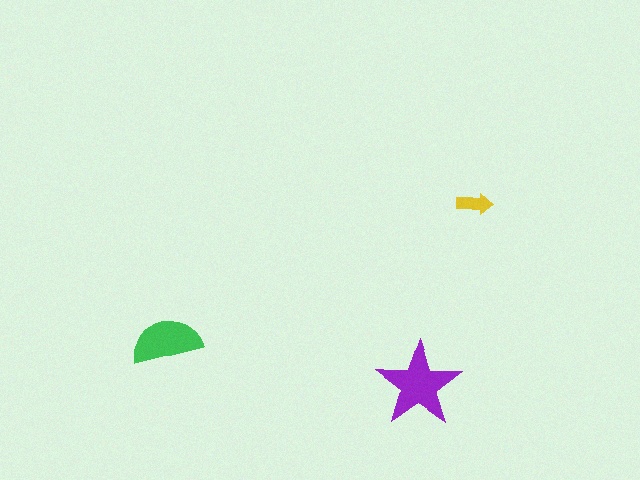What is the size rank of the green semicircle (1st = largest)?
2nd.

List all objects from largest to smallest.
The purple star, the green semicircle, the yellow arrow.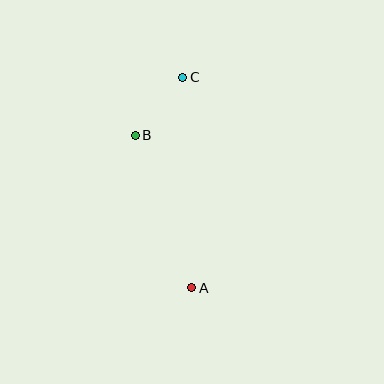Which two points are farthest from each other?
Points A and C are farthest from each other.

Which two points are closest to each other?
Points B and C are closest to each other.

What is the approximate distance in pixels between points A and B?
The distance between A and B is approximately 163 pixels.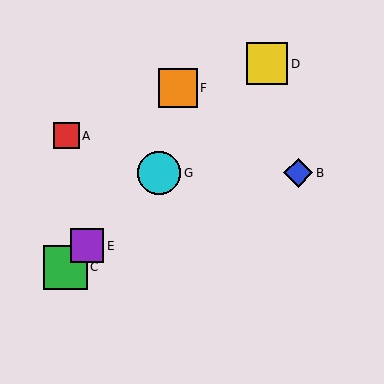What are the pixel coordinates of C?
Object C is at (65, 267).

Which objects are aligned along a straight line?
Objects C, D, E, G are aligned along a straight line.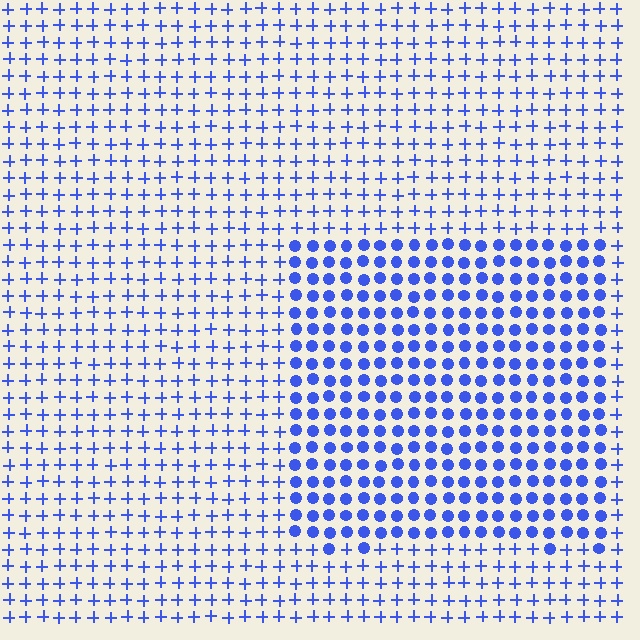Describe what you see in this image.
The image is filled with small blue elements arranged in a uniform grid. A rectangle-shaped region contains circles, while the surrounding area contains plus signs. The boundary is defined purely by the change in element shape.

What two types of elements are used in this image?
The image uses circles inside the rectangle region and plus signs outside it.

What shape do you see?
I see a rectangle.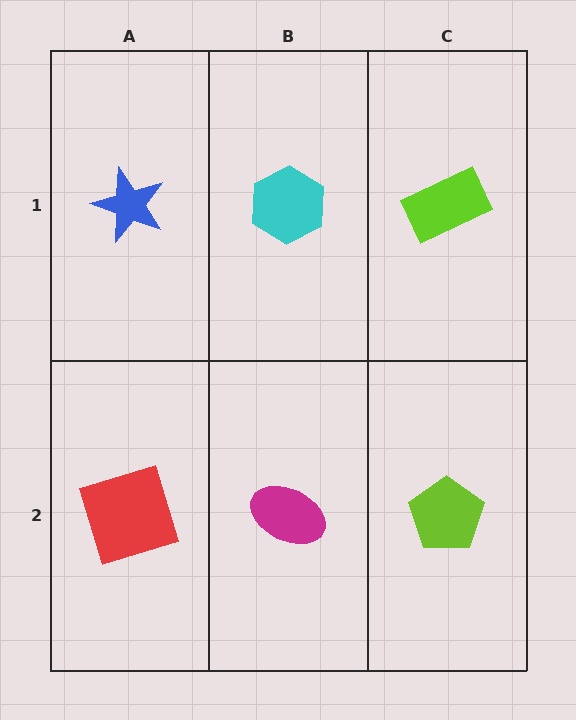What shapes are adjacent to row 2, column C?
A lime rectangle (row 1, column C), a magenta ellipse (row 2, column B).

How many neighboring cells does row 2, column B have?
3.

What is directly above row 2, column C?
A lime rectangle.